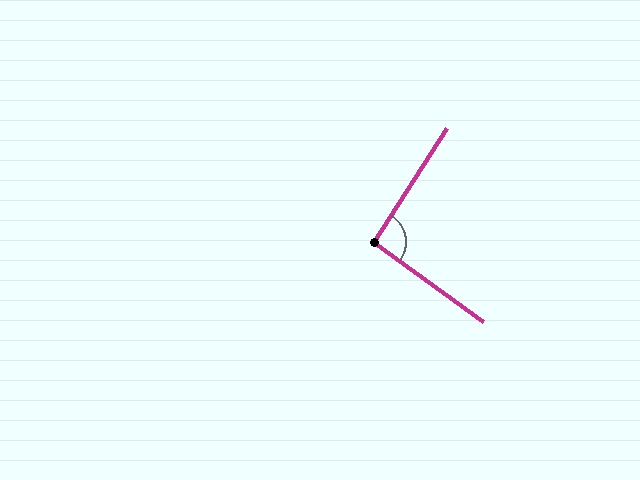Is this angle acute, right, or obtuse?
It is approximately a right angle.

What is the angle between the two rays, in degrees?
Approximately 93 degrees.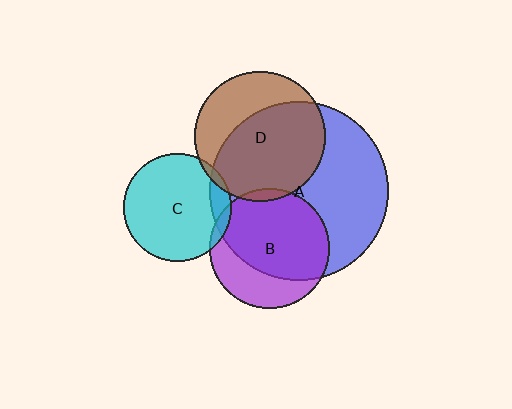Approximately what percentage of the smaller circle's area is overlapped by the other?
Approximately 70%.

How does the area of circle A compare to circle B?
Approximately 2.2 times.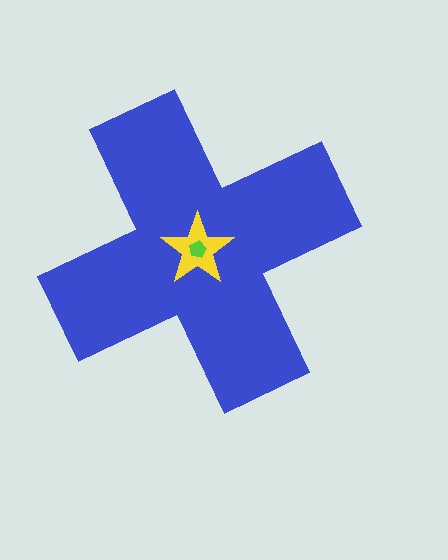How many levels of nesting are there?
3.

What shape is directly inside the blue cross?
The yellow star.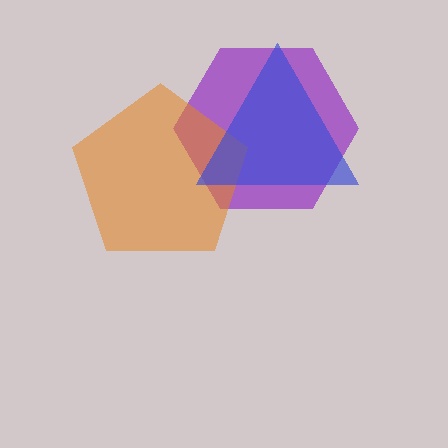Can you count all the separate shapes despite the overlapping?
Yes, there are 3 separate shapes.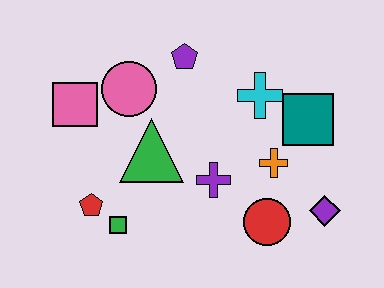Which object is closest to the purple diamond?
The red circle is closest to the purple diamond.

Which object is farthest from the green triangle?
The purple diamond is farthest from the green triangle.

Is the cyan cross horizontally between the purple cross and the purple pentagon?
No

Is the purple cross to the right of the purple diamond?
No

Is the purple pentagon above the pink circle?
Yes